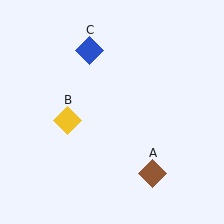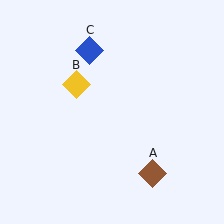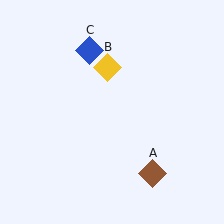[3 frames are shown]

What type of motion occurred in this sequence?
The yellow diamond (object B) rotated clockwise around the center of the scene.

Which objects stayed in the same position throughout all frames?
Brown diamond (object A) and blue diamond (object C) remained stationary.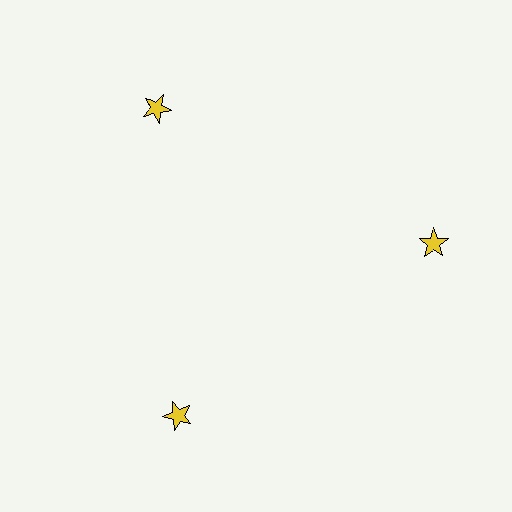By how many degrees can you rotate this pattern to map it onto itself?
The pattern maps onto itself every 120 degrees of rotation.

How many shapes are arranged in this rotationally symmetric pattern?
There are 3 shapes, arranged in 3 groups of 1.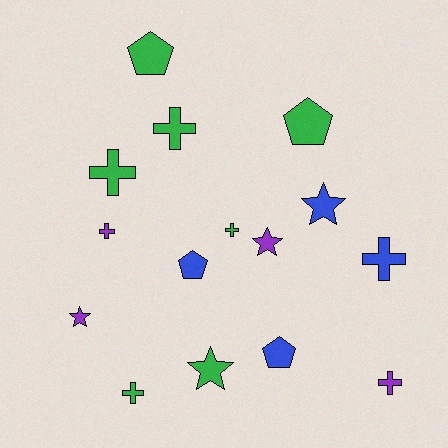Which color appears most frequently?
Green, with 7 objects.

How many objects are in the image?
There are 15 objects.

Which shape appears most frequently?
Cross, with 7 objects.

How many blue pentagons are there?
There are 2 blue pentagons.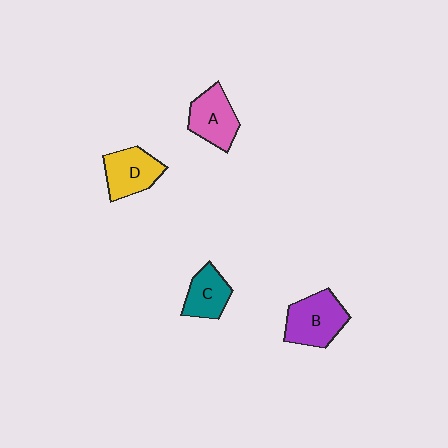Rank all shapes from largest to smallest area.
From largest to smallest: B (purple), A (pink), D (yellow), C (teal).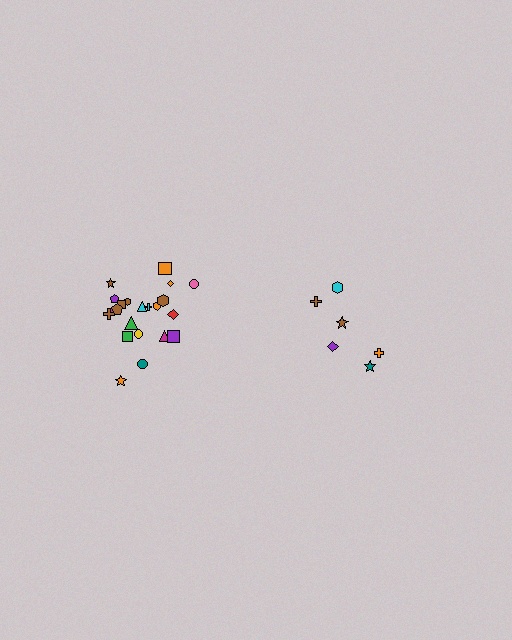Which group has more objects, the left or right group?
The left group.